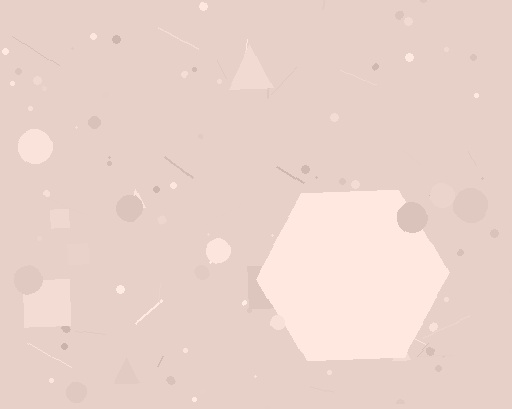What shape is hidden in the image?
A hexagon is hidden in the image.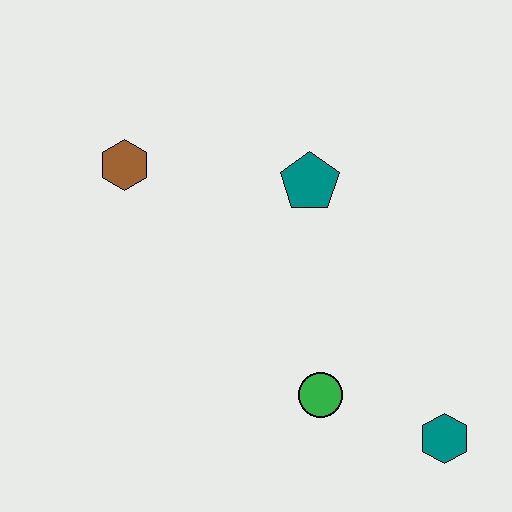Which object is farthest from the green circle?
The brown hexagon is farthest from the green circle.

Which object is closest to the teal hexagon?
The green circle is closest to the teal hexagon.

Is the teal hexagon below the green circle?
Yes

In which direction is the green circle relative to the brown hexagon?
The green circle is below the brown hexagon.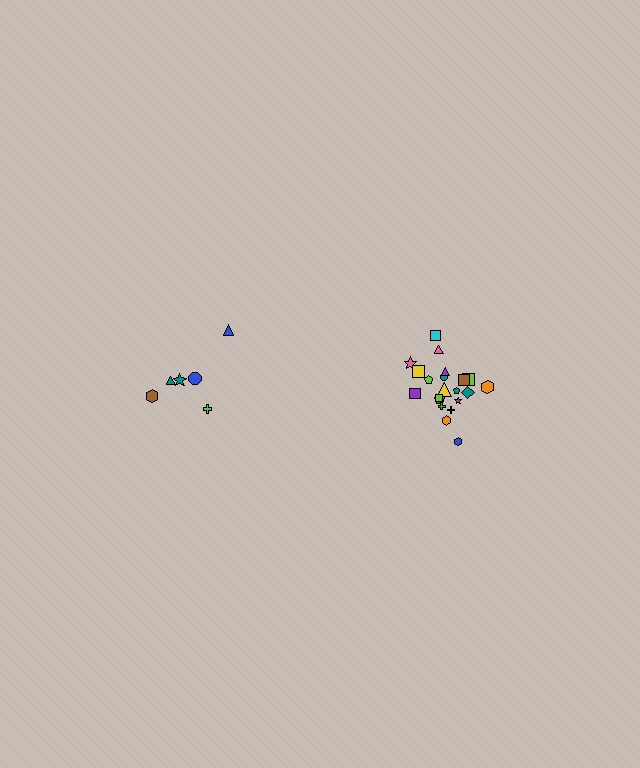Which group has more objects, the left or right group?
The right group.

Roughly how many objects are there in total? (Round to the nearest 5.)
Roughly 30 objects in total.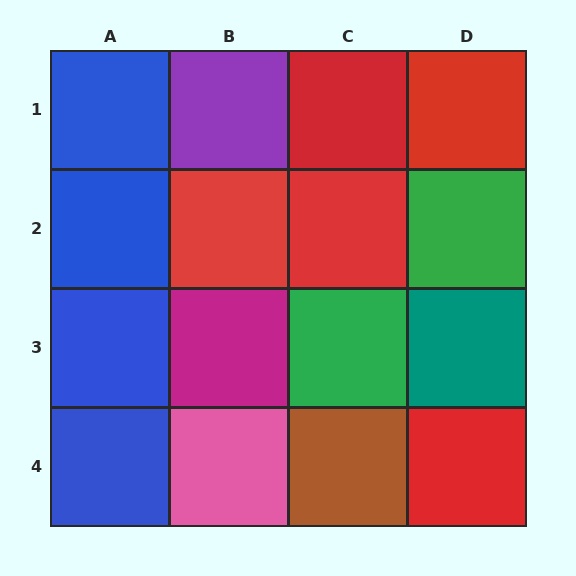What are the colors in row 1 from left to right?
Blue, purple, red, red.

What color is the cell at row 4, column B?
Pink.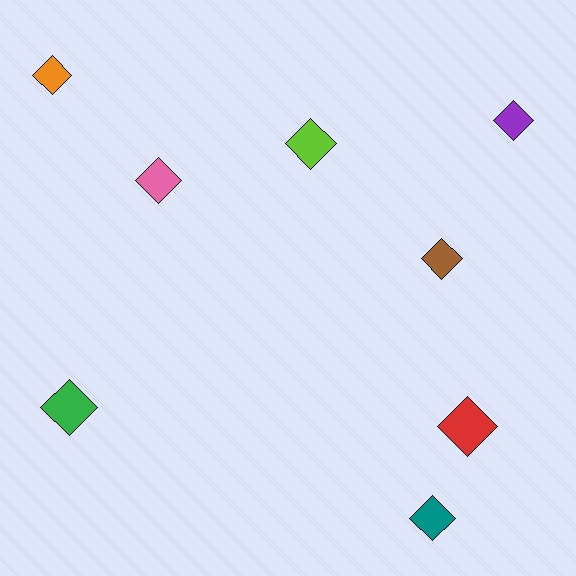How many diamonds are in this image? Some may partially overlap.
There are 8 diamonds.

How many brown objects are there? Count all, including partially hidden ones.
There is 1 brown object.